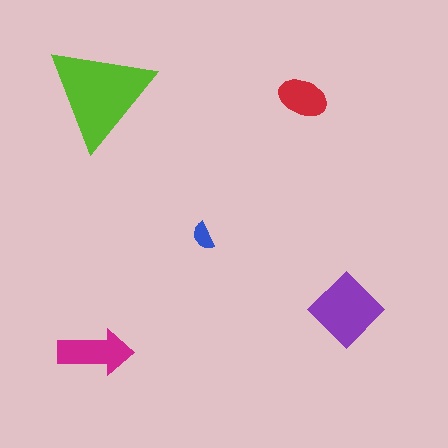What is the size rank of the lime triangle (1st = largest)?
1st.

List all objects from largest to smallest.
The lime triangle, the purple diamond, the magenta arrow, the red ellipse, the blue semicircle.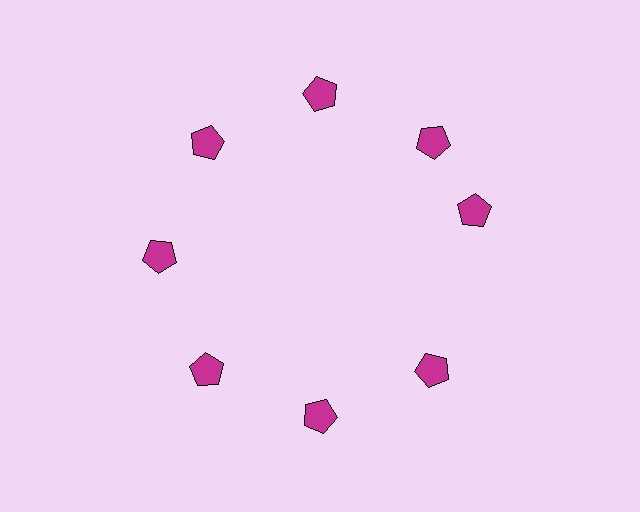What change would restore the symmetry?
The symmetry would be restored by rotating it back into even spacing with its neighbors so that all 8 pentagons sit at equal angles and equal distance from the center.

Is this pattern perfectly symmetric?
No. The 8 magenta pentagons are arranged in a ring, but one element near the 3 o'clock position is rotated out of alignment along the ring, breaking the 8-fold rotational symmetry.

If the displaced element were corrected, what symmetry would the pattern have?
It would have 8-fold rotational symmetry — the pattern would map onto itself every 45 degrees.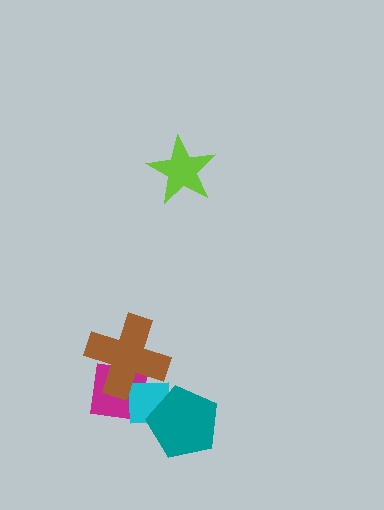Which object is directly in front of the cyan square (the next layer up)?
The brown cross is directly in front of the cyan square.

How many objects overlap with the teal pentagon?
1 object overlaps with the teal pentagon.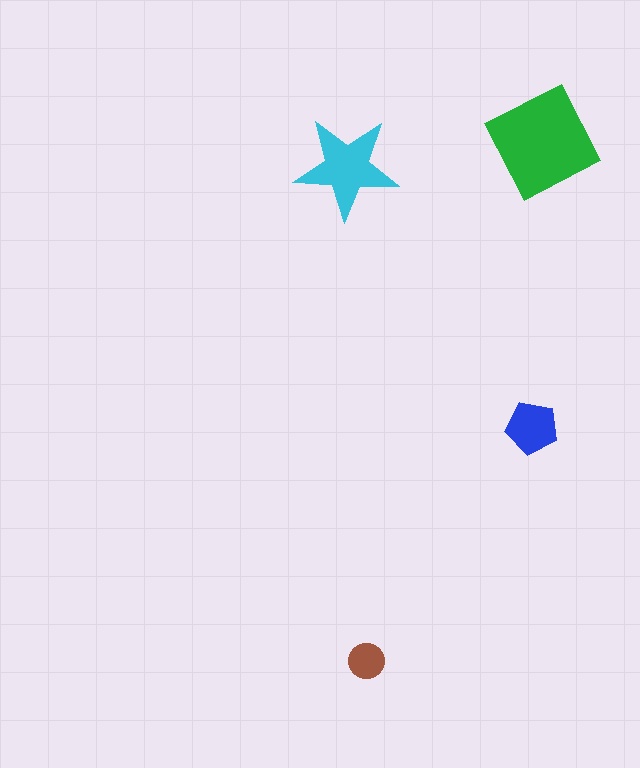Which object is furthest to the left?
The cyan star is leftmost.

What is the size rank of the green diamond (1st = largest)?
1st.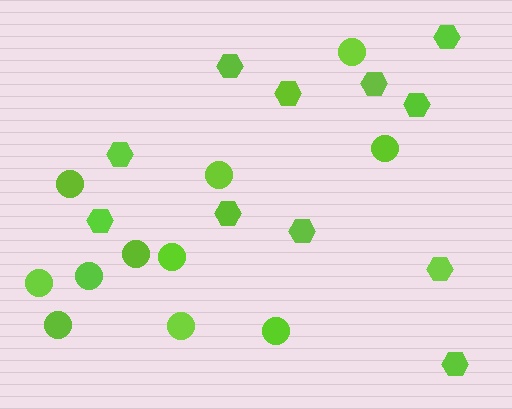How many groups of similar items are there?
There are 2 groups: one group of hexagons (11) and one group of circles (11).